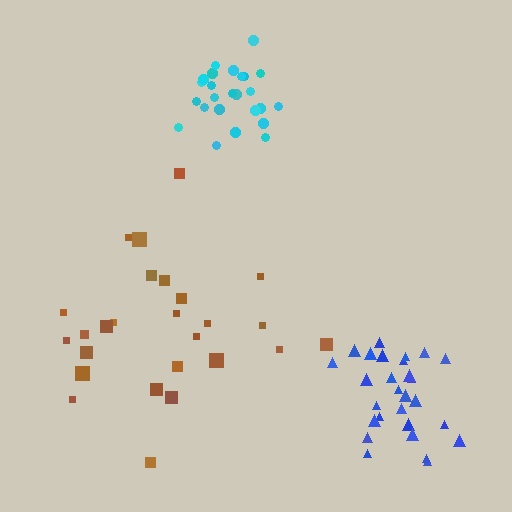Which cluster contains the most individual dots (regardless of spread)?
Blue (28).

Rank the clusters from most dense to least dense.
cyan, blue, brown.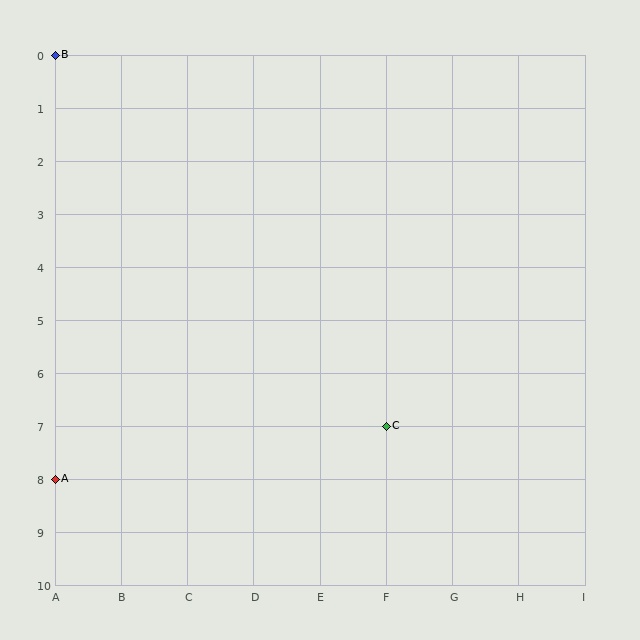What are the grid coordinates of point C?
Point C is at grid coordinates (F, 7).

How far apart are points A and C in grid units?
Points A and C are 5 columns and 1 row apart (about 5.1 grid units diagonally).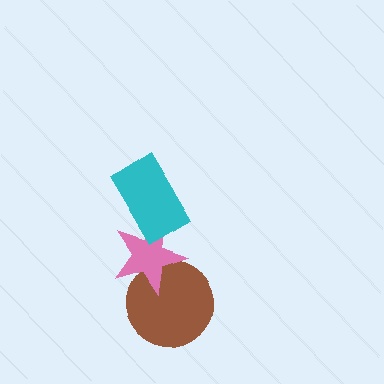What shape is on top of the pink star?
The cyan rectangle is on top of the pink star.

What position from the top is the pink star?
The pink star is 2nd from the top.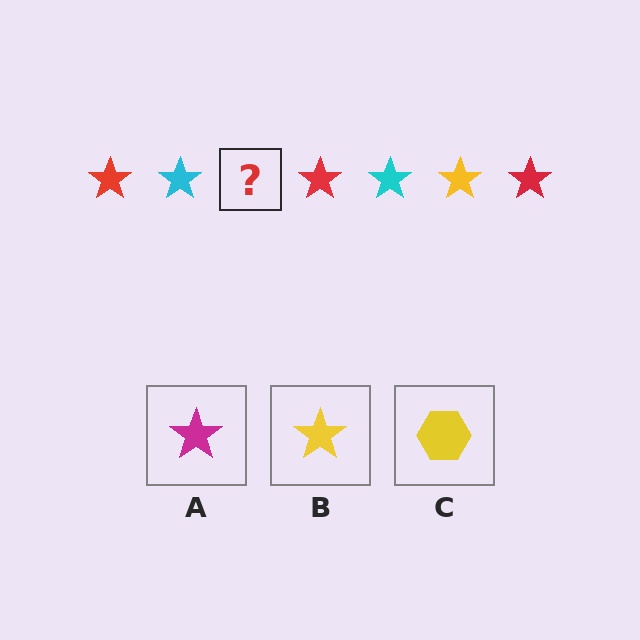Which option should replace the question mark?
Option B.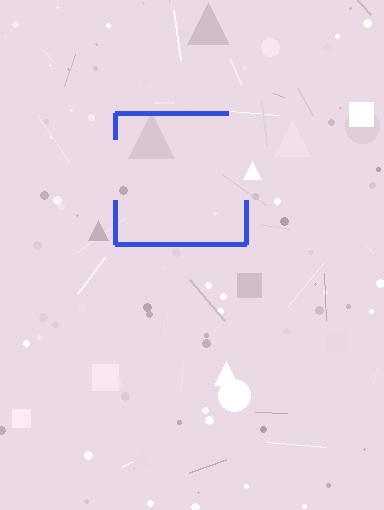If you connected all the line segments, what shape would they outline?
They would outline a square.